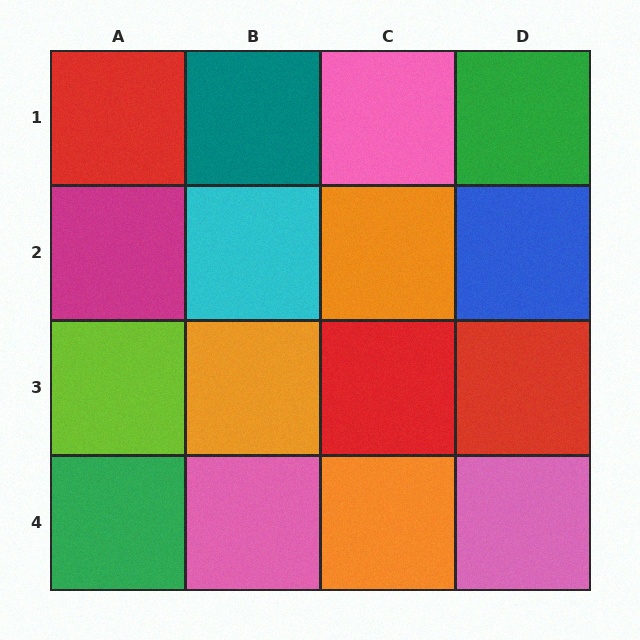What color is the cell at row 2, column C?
Orange.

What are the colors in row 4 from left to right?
Green, pink, orange, pink.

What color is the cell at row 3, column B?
Orange.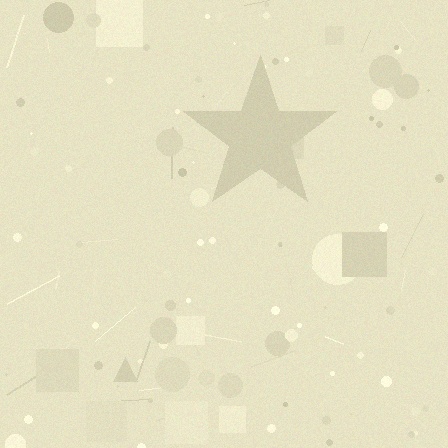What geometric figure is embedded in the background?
A star is embedded in the background.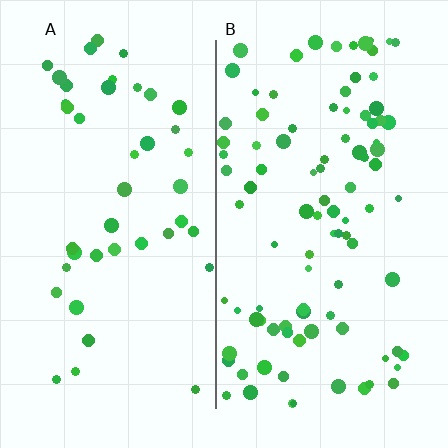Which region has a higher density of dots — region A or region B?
B (the right).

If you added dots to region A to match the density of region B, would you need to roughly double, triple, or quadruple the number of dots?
Approximately double.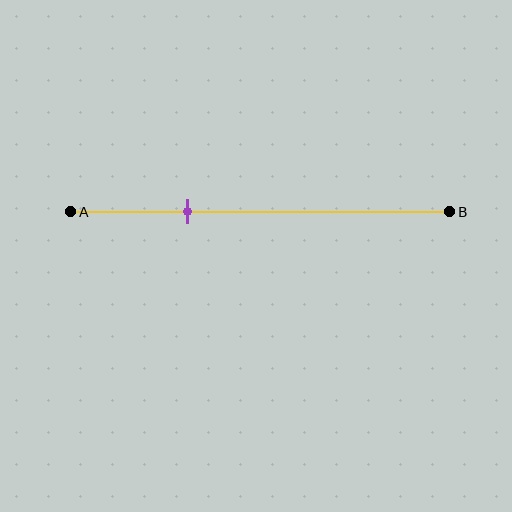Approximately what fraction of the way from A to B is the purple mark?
The purple mark is approximately 30% of the way from A to B.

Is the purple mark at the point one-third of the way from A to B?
Yes, the mark is approximately at the one-third point.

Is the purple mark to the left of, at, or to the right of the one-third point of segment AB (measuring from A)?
The purple mark is approximately at the one-third point of segment AB.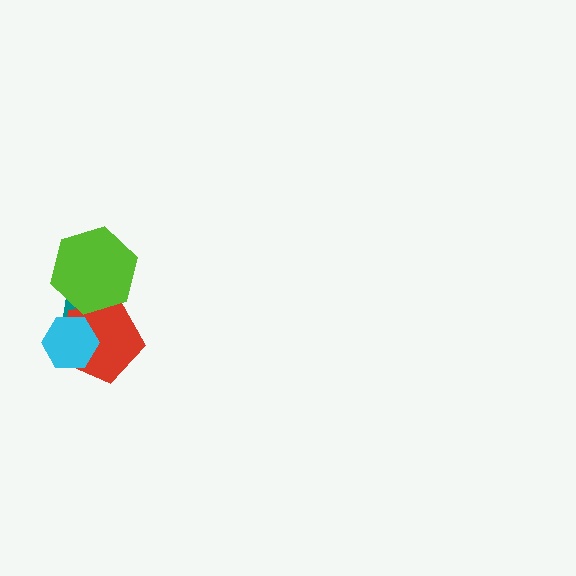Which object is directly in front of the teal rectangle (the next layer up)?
The red pentagon is directly in front of the teal rectangle.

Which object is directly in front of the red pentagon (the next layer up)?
The cyan hexagon is directly in front of the red pentagon.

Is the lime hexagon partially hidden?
No, no other shape covers it.